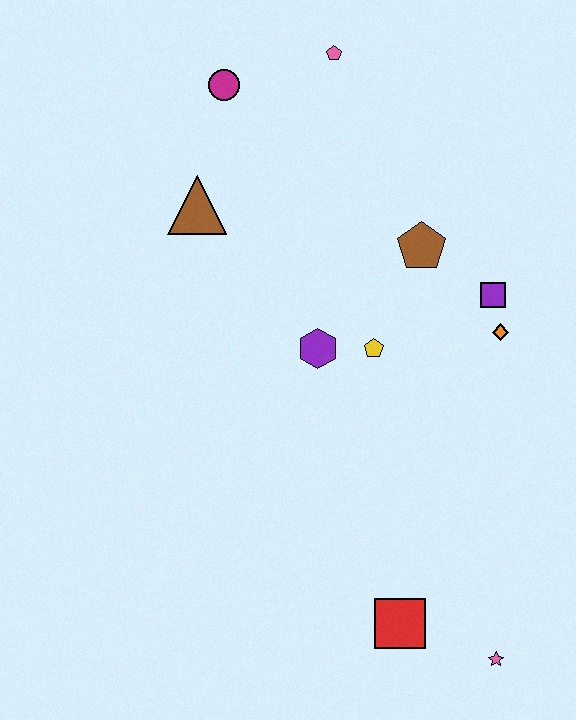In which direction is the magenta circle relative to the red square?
The magenta circle is above the red square.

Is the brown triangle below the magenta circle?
Yes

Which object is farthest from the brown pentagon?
The pink star is farthest from the brown pentagon.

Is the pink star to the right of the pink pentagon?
Yes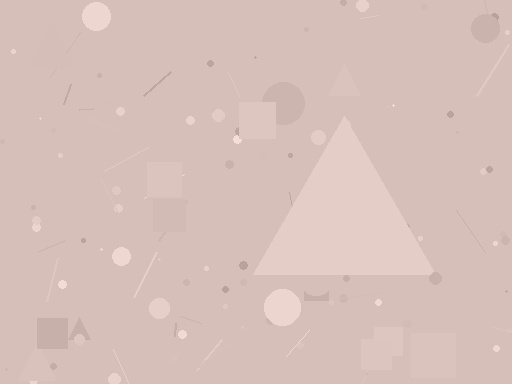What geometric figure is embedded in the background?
A triangle is embedded in the background.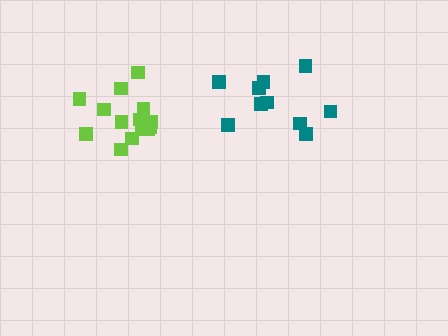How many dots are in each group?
Group 1: 10 dots, Group 2: 14 dots (24 total).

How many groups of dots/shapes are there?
There are 2 groups.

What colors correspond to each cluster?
The clusters are colored: teal, lime.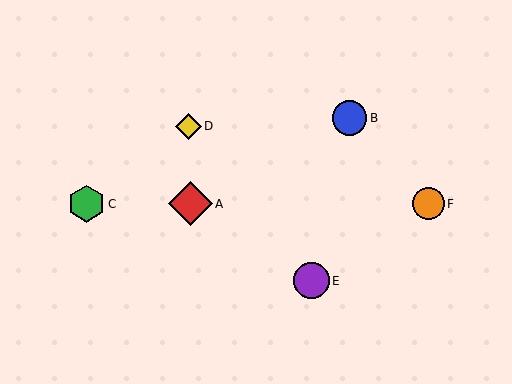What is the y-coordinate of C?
Object C is at y≈204.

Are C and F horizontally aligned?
Yes, both are at y≈204.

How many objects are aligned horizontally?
3 objects (A, C, F) are aligned horizontally.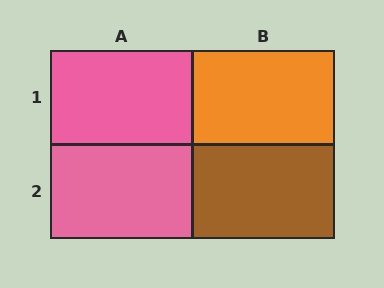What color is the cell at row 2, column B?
Brown.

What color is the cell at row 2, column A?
Pink.